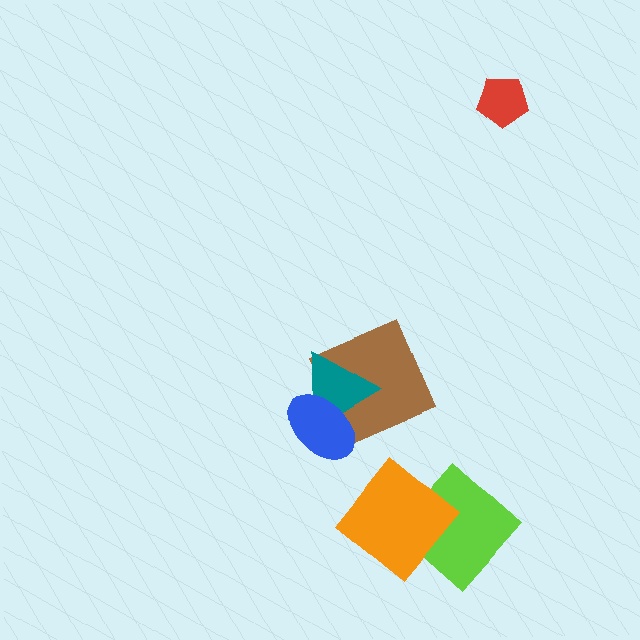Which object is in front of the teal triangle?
The blue ellipse is in front of the teal triangle.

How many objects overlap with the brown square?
2 objects overlap with the brown square.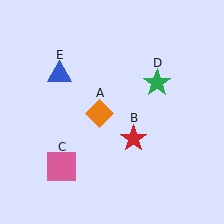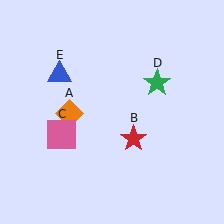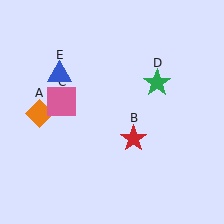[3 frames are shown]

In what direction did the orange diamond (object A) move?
The orange diamond (object A) moved left.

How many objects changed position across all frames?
2 objects changed position: orange diamond (object A), pink square (object C).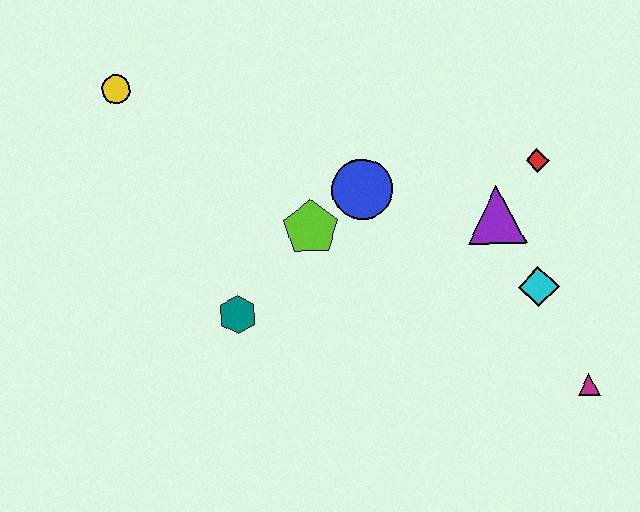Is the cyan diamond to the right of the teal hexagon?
Yes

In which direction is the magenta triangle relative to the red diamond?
The magenta triangle is below the red diamond.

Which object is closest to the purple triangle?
The red diamond is closest to the purple triangle.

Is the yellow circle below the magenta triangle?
No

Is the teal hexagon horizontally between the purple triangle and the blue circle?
No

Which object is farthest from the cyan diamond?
The yellow circle is farthest from the cyan diamond.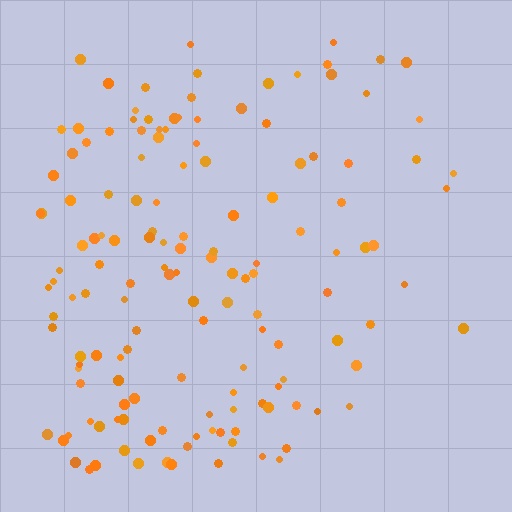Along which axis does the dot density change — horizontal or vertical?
Horizontal.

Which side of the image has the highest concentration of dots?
The left.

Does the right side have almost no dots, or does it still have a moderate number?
Still a moderate number, just noticeably fewer than the left.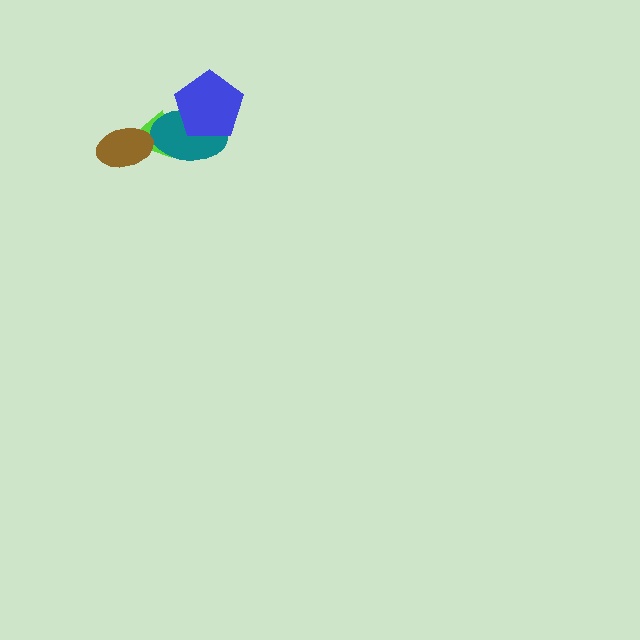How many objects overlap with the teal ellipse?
2 objects overlap with the teal ellipse.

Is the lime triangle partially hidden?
Yes, it is partially covered by another shape.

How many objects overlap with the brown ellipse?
1 object overlaps with the brown ellipse.